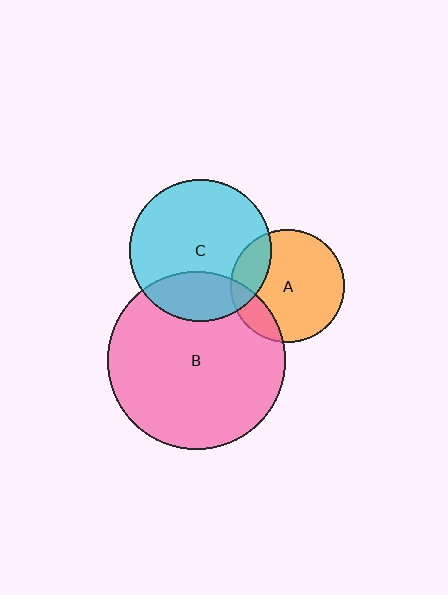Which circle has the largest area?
Circle B (pink).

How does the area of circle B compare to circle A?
Approximately 2.5 times.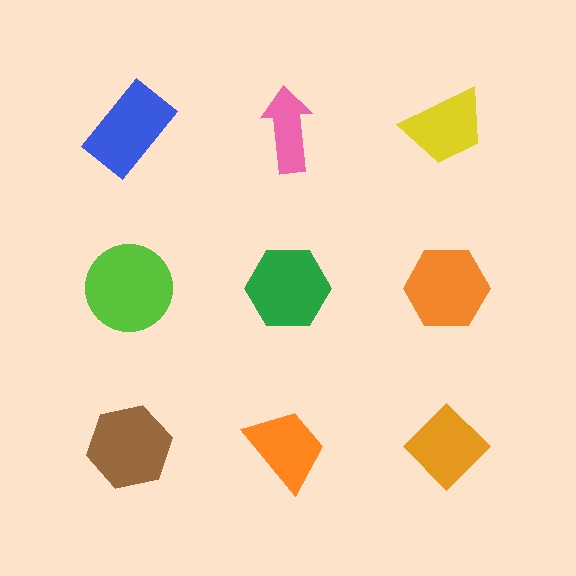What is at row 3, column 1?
A brown hexagon.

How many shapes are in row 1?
3 shapes.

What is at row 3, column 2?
An orange trapezoid.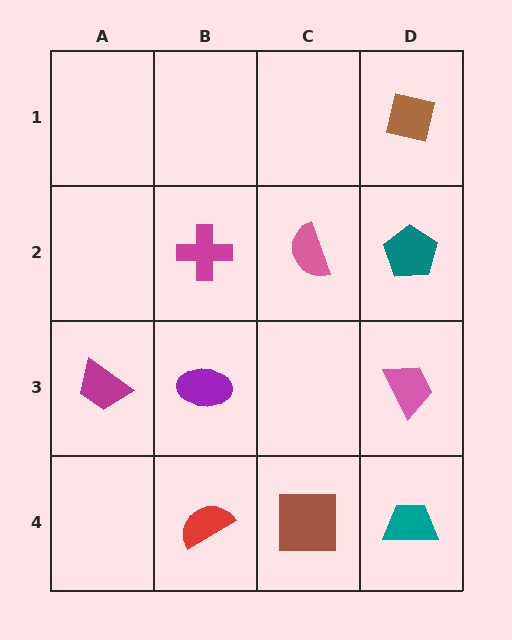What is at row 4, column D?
A teal trapezoid.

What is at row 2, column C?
A pink semicircle.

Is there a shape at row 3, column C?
No, that cell is empty.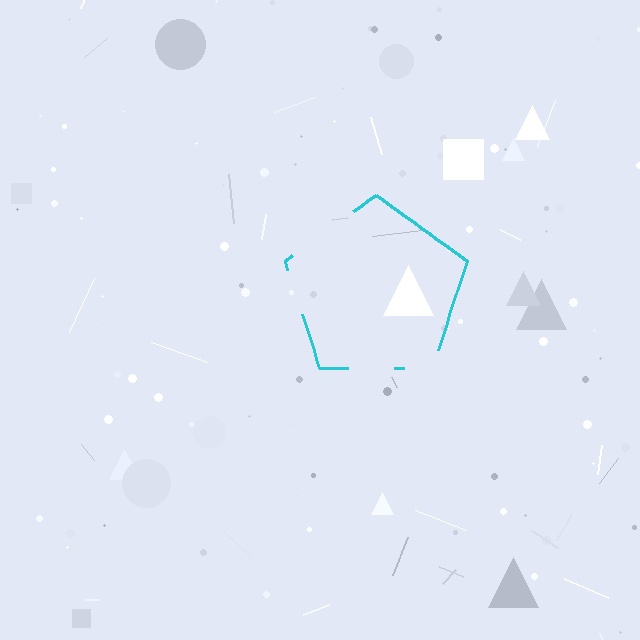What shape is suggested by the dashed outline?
The dashed outline suggests a pentagon.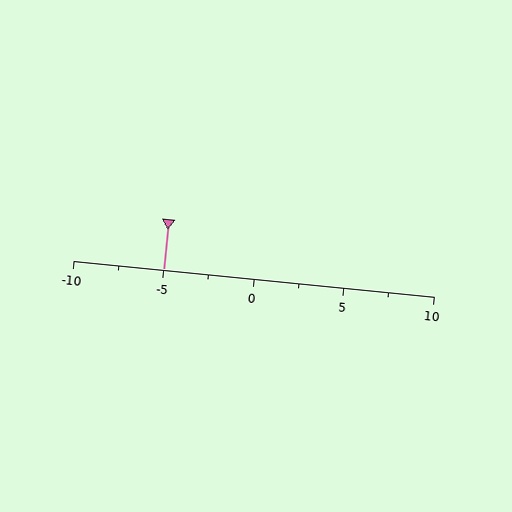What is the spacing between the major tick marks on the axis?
The major ticks are spaced 5 apart.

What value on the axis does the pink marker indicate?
The marker indicates approximately -5.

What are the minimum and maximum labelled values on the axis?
The axis runs from -10 to 10.